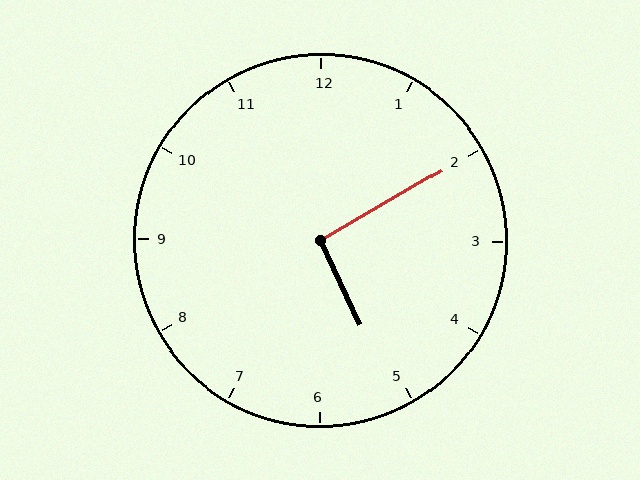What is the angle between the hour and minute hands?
Approximately 95 degrees.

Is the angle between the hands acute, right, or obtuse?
It is right.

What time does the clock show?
5:10.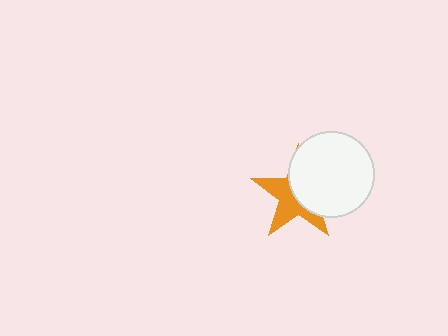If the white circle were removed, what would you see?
You would see the complete orange star.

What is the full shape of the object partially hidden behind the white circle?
The partially hidden object is an orange star.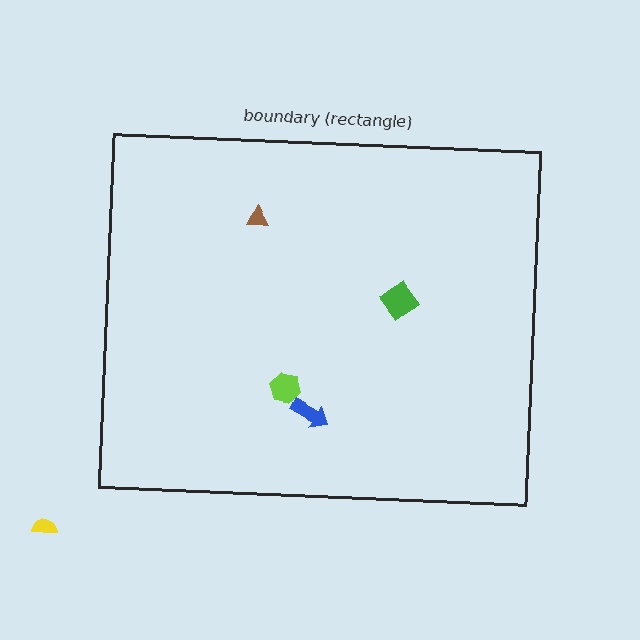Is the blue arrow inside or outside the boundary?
Inside.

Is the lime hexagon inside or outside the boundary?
Inside.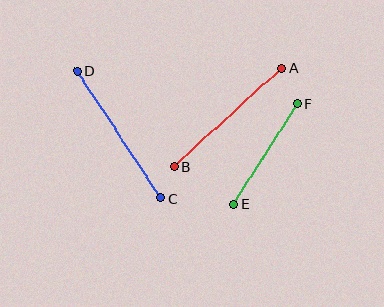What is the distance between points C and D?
The distance is approximately 153 pixels.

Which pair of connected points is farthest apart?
Points C and D are farthest apart.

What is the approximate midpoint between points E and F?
The midpoint is at approximately (266, 154) pixels.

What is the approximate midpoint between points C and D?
The midpoint is at approximately (119, 134) pixels.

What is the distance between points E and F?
The distance is approximately 119 pixels.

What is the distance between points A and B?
The distance is approximately 146 pixels.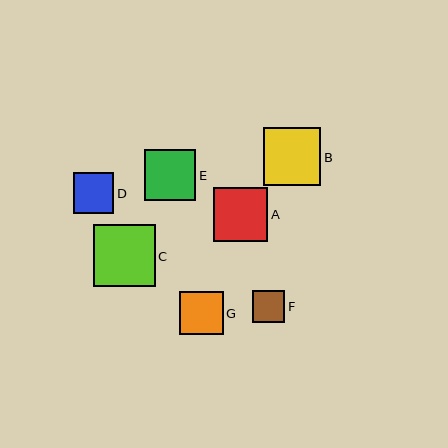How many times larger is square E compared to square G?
Square E is approximately 1.2 times the size of square G.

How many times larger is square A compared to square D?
Square A is approximately 1.3 times the size of square D.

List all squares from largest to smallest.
From largest to smallest: C, B, A, E, G, D, F.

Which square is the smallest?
Square F is the smallest with a size of approximately 32 pixels.